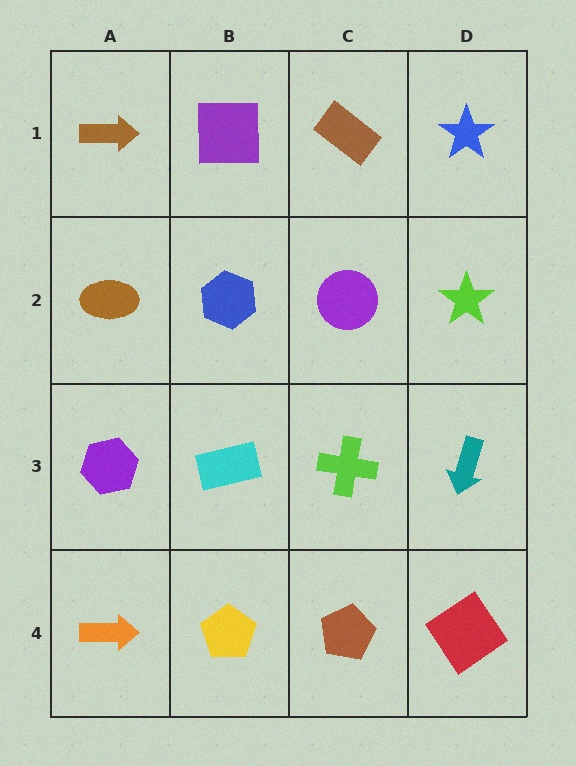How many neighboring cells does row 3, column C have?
4.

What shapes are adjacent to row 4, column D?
A teal arrow (row 3, column D), a brown pentagon (row 4, column C).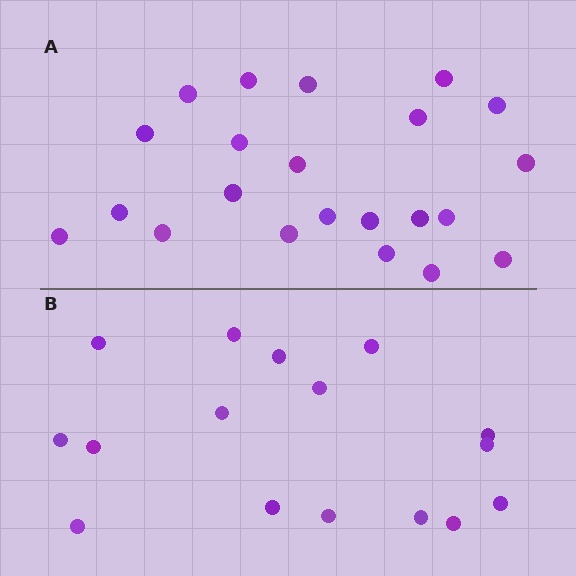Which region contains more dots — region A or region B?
Region A (the top region) has more dots.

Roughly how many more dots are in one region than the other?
Region A has about 6 more dots than region B.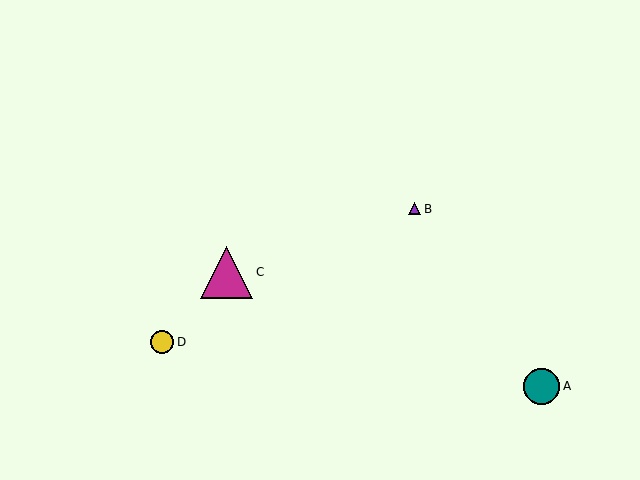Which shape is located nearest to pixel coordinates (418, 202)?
The purple triangle (labeled B) at (414, 209) is nearest to that location.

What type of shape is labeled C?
Shape C is a magenta triangle.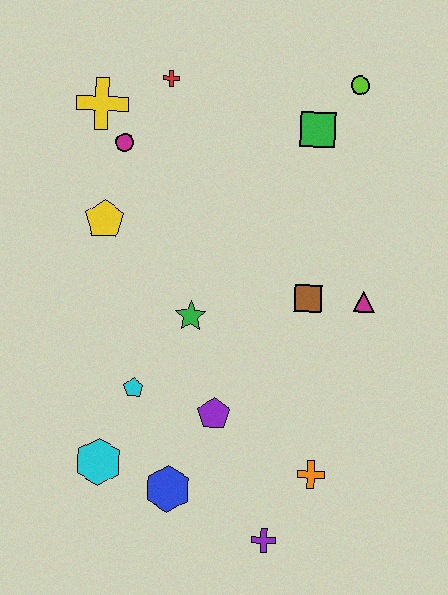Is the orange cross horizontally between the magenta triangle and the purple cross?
Yes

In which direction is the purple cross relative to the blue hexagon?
The purple cross is to the right of the blue hexagon.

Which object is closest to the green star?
The cyan pentagon is closest to the green star.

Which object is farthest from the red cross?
The purple cross is farthest from the red cross.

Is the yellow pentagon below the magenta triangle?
No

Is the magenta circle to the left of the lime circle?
Yes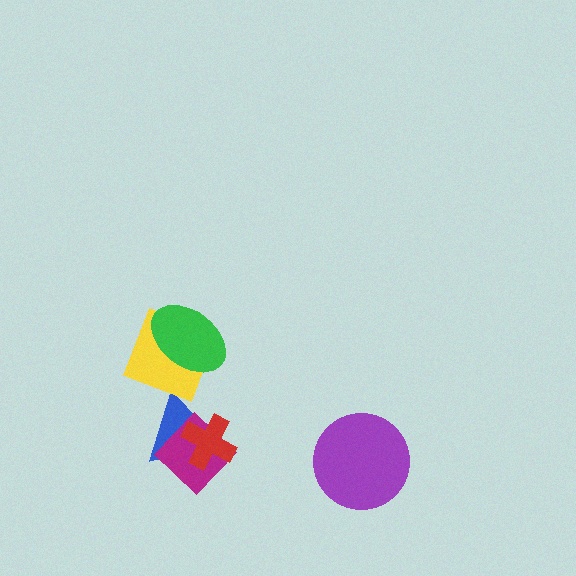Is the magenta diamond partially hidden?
Yes, it is partially covered by another shape.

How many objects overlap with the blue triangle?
2 objects overlap with the blue triangle.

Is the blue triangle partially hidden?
Yes, it is partially covered by another shape.